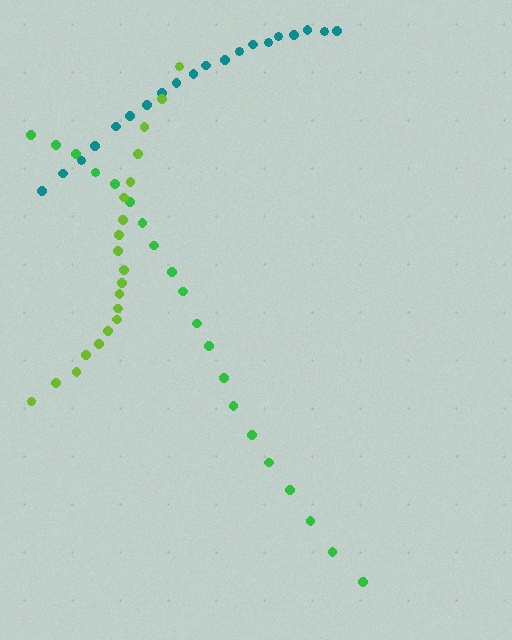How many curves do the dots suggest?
There are 3 distinct paths.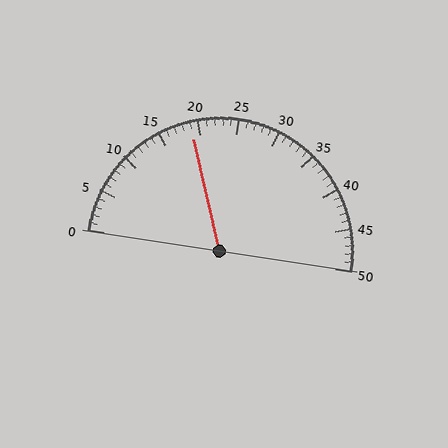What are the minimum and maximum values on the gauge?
The gauge ranges from 0 to 50.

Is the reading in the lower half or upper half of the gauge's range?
The reading is in the lower half of the range (0 to 50).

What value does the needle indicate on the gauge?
The needle indicates approximately 19.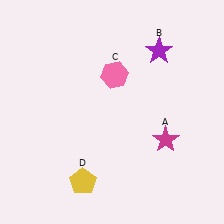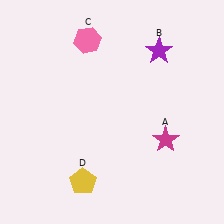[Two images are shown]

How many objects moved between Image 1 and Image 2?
1 object moved between the two images.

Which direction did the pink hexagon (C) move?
The pink hexagon (C) moved up.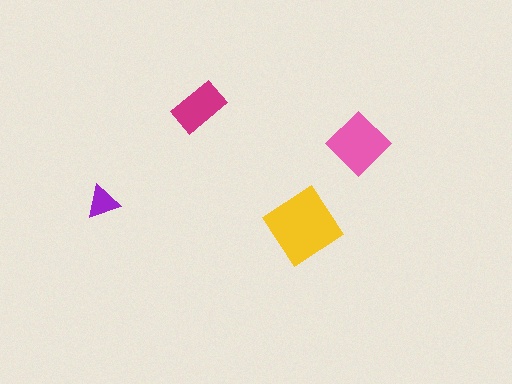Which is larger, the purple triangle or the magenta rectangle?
The magenta rectangle.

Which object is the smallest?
The purple triangle.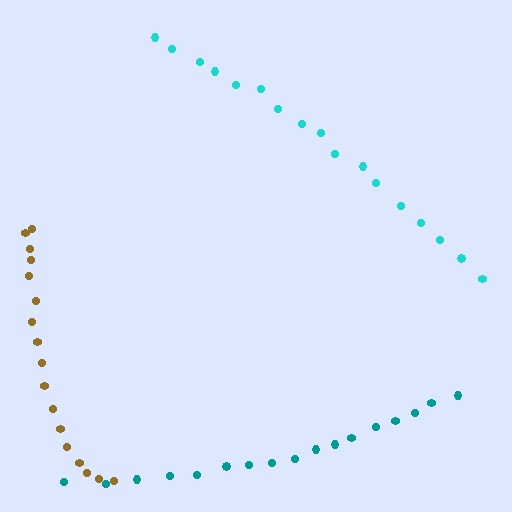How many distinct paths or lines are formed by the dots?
There are 3 distinct paths.